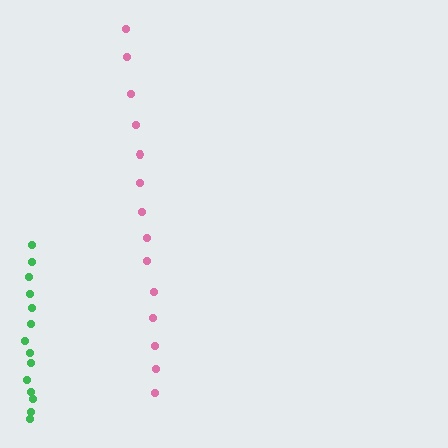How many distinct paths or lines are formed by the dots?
There are 2 distinct paths.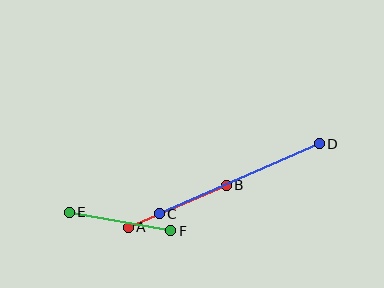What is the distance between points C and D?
The distance is approximately 174 pixels.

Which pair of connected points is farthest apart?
Points C and D are farthest apart.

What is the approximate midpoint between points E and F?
The midpoint is at approximately (120, 222) pixels.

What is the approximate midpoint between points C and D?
The midpoint is at approximately (239, 179) pixels.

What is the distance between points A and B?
The distance is approximately 106 pixels.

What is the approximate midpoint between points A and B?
The midpoint is at approximately (177, 206) pixels.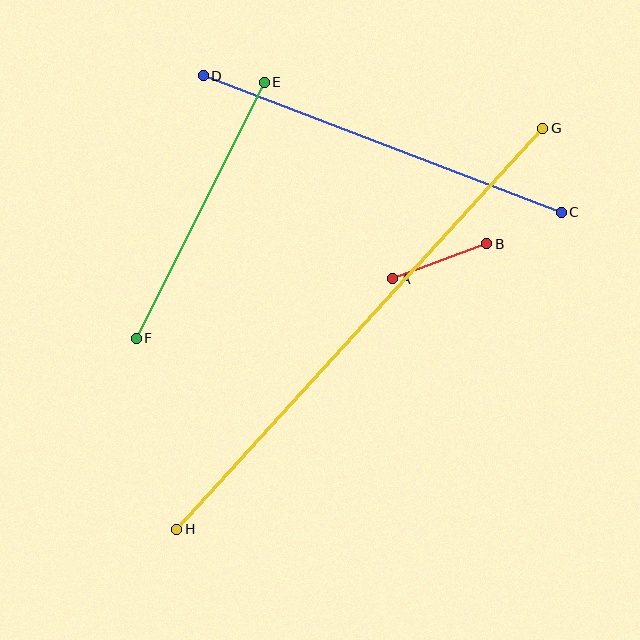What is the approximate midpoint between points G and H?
The midpoint is at approximately (360, 329) pixels.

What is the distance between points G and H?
The distance is approximately 543 pixels.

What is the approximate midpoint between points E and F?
The midpoint is at approximately (200, 210) pixels.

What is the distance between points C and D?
The distance is approximately 383 pixels.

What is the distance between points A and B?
The distance is approximately 100 pixels.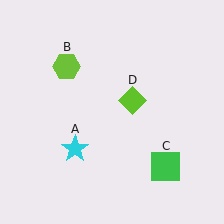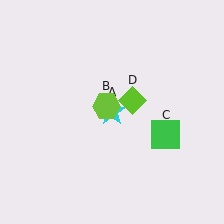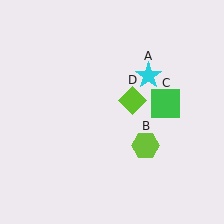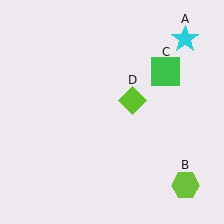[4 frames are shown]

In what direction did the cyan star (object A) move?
The cyan star (object A) moved up and to the right.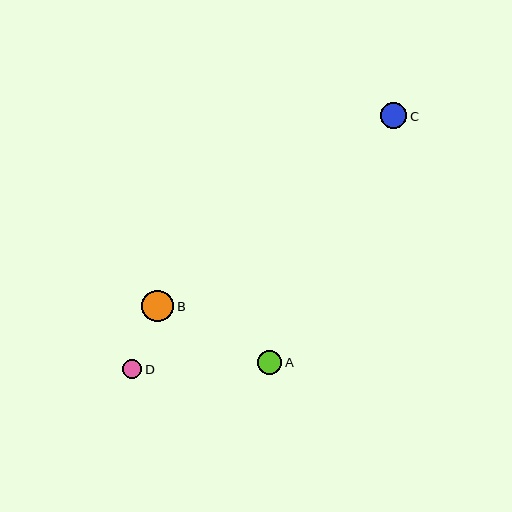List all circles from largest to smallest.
From largest to smallest: B, C, A, D.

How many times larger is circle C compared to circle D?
Circle C is approximately 1.4 times the size of circle D.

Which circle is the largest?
Circle B is the largest with a size of approximately 32 pixels.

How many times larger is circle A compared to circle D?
Circle A is approximately 1.3 times the size of circle D.